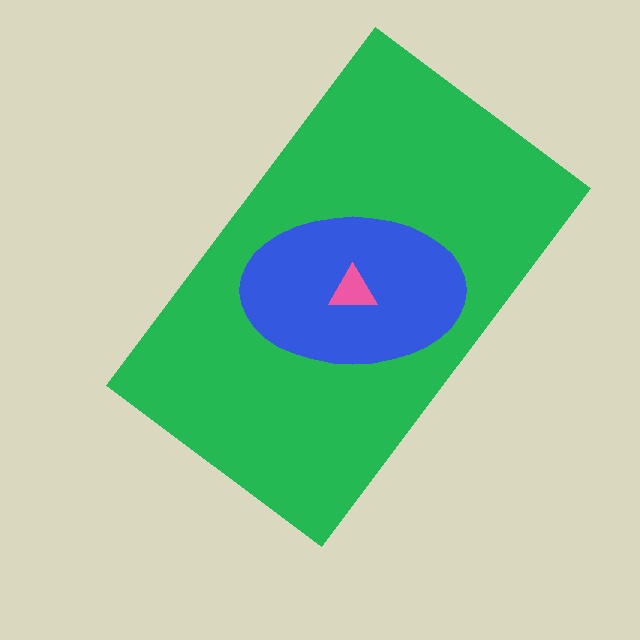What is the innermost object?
The pink triangle.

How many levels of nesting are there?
3.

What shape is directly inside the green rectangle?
The blue ellipse.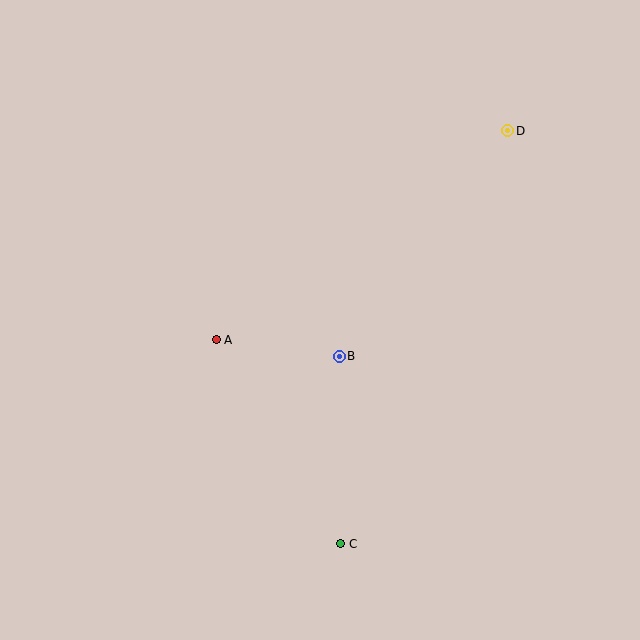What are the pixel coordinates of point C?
Point C is at (341, 544).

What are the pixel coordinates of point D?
Point D is at (508, 131).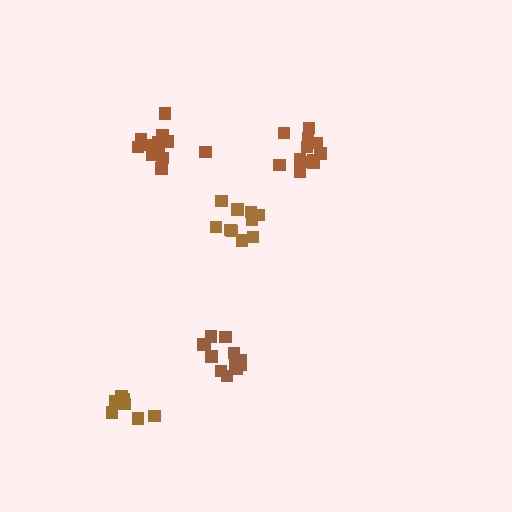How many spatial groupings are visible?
There are 5 spatial groupings.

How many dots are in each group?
Group 1: 12 dots, Group 2: 10 dots, Group 3: 12 dots, Group 4: 12 dots, Group 5: 8 dots (54 total).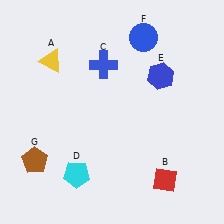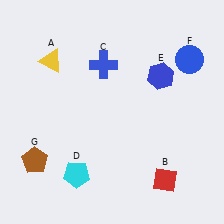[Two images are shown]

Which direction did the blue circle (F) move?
The blue circle (F) moved right.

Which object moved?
The blue circle (F) moved right.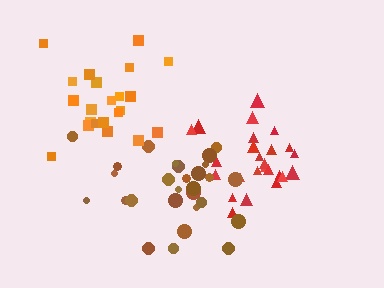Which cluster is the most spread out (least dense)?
Brown.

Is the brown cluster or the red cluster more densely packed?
Red.